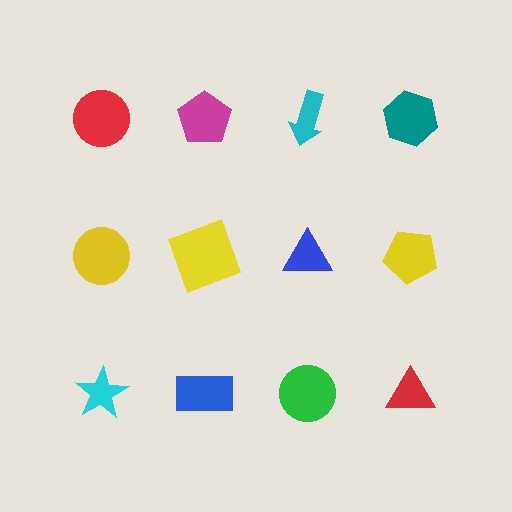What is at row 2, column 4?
A yellow pentagon.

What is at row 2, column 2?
A yellow square.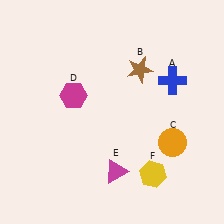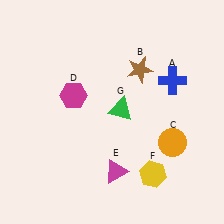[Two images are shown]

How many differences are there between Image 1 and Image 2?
There is 1 difference between the two images.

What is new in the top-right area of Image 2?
A green triangle (G) was added in the top-right area of Image 2.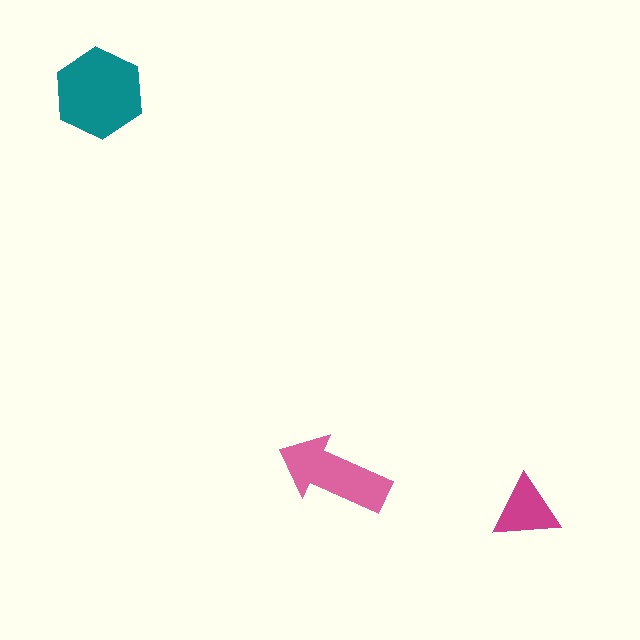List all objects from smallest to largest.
The magenta triangle, the pink arrow, the teal hexagon.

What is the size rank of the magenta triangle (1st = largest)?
3rd.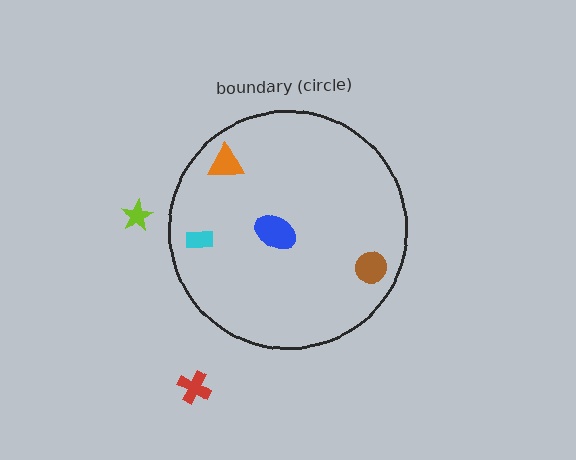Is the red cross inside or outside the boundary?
Outside.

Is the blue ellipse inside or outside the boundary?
Inside.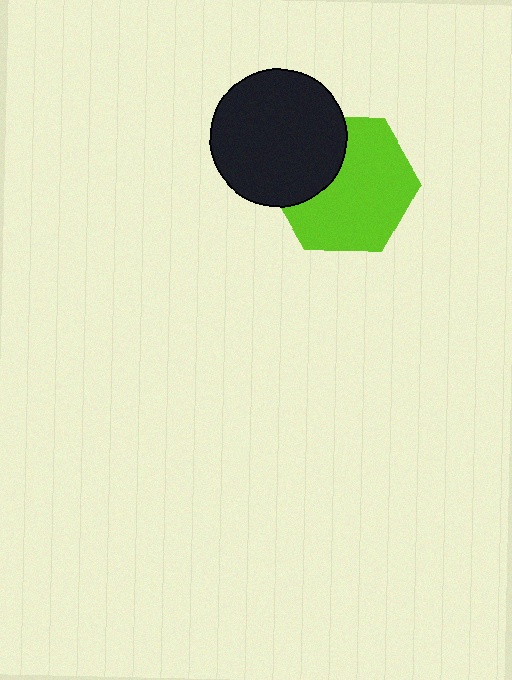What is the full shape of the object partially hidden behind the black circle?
The partially hidden object is a lime hexagon.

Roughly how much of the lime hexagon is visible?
Most of it is visible (roughly 69%).